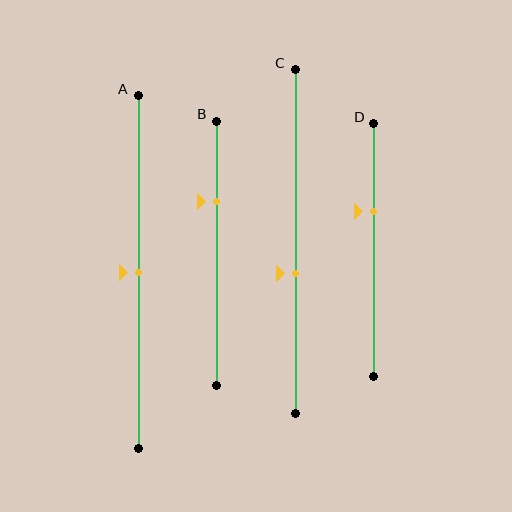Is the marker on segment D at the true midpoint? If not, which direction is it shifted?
No, the marker on segment D is shifted upward by about 15% of the segment length.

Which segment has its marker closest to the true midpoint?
Segment A has its marker closest to the true midpoint.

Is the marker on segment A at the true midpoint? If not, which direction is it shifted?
Yes, the marker on segment A is at the true midpoint.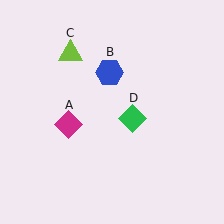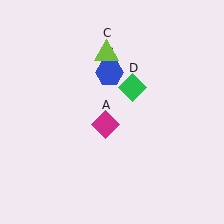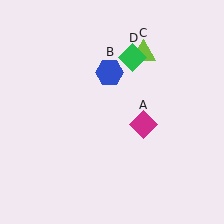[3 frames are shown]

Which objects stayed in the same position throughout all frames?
Blue hexagon (object B) remained stationary.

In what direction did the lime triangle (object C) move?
The lime triangle (object C) moved right.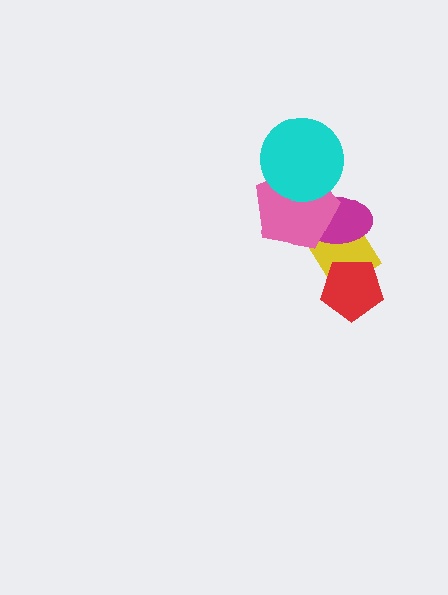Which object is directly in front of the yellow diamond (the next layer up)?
The magenta ellipse is directly in front of the yellow diamond.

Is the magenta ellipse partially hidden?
Yes, it is partially covered by another shape.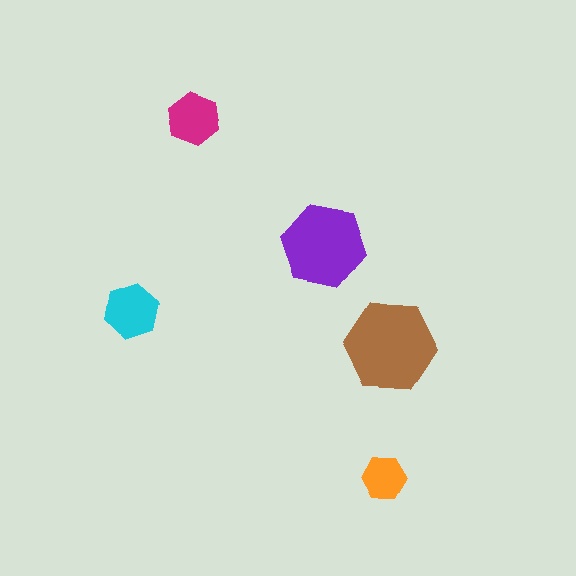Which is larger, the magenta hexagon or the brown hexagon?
The brown one.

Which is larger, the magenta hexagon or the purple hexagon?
The purple one.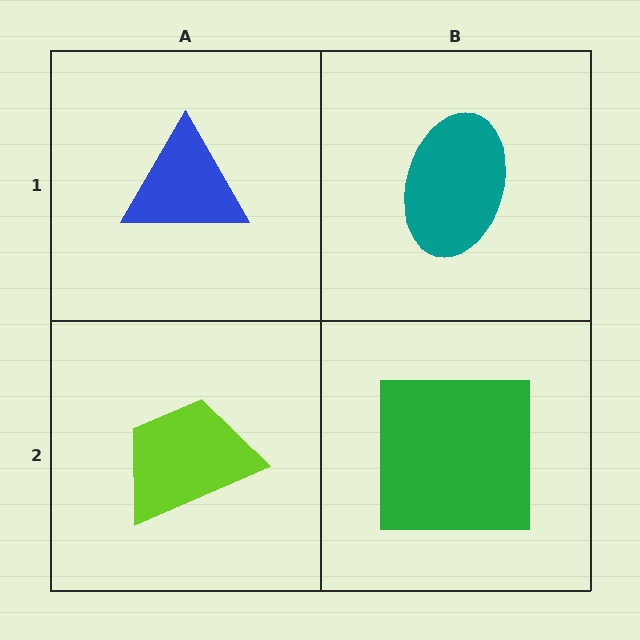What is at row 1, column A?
A blue triangle.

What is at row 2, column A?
A lime trapezoid.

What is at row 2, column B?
A green square.